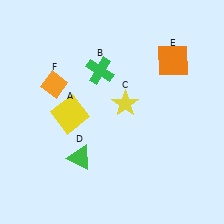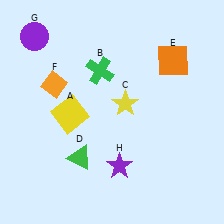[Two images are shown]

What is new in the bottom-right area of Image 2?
A purple star (H) was added in the bottom-right area of Image 2.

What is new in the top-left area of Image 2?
A purple circle (G) was added in the top-left area of Image 2.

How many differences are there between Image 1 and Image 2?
There are 2 differences between the two images.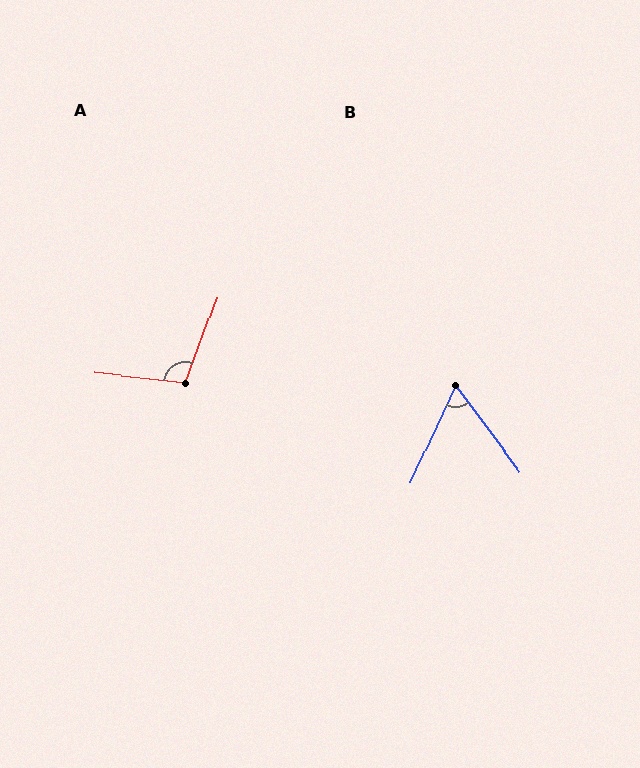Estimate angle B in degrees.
Approximately 61 degrees.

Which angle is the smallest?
B, at approximately 61 degrees.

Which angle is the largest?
A, at approximately 104 degrees.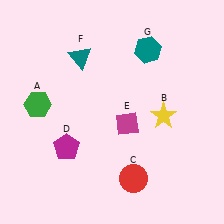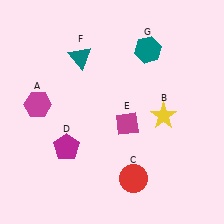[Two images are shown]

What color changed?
The hexagon (A) changed from green in Image 1 to magenta in Image 2.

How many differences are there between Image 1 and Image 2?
There is 1 difference between the two images.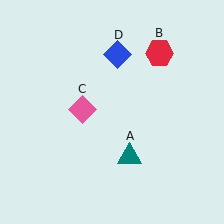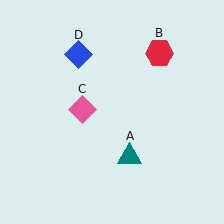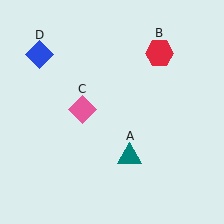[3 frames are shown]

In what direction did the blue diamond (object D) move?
The blue diamond (object D) moved left.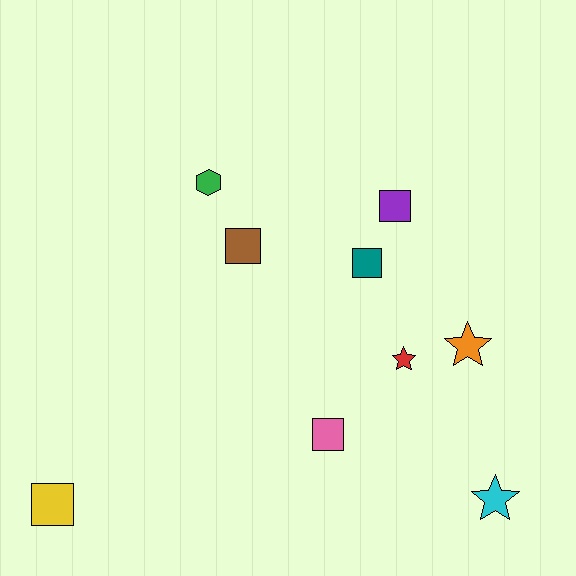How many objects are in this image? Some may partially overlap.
There are 9 objects.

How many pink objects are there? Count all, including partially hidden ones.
There is 1 pink object.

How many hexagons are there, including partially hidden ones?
There is 1 hexagon.